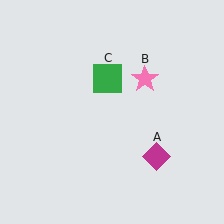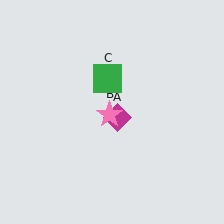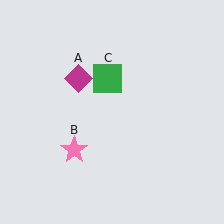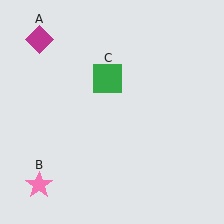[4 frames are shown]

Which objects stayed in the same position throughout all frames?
Green square (object C) remained stationary.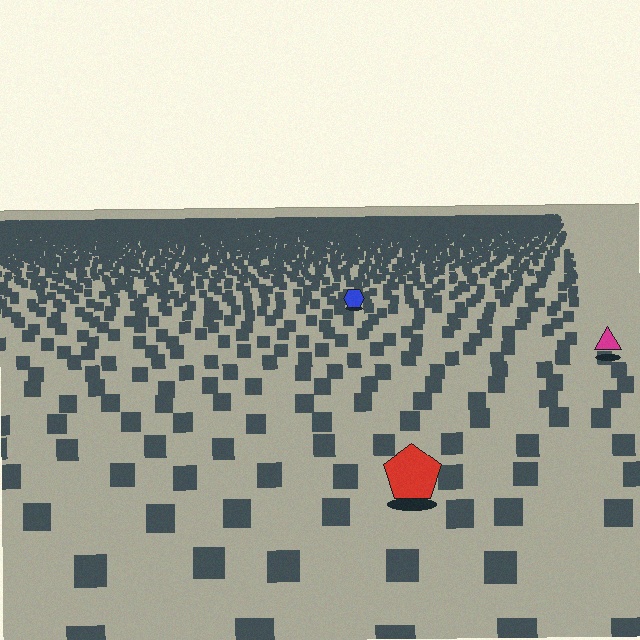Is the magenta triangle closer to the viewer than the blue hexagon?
Yes. The magenta triangle is closer — you can tell from the texture gradient: the ground texture is coarser near it.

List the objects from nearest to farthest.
From nearest to farthest: the red pentagon, the magenta triangle, the blue hexagon.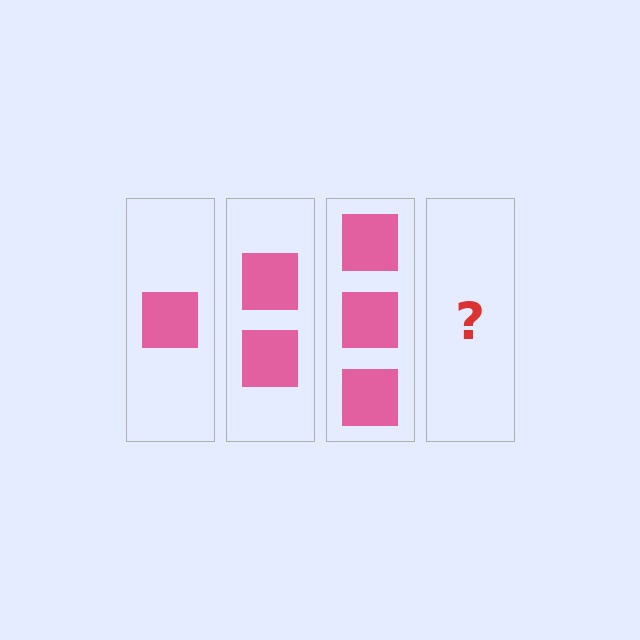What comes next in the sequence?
The next element should be 4 squares.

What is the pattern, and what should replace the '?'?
The pattern is that each step adds one more square. The '?' should be 4 squares.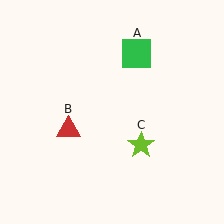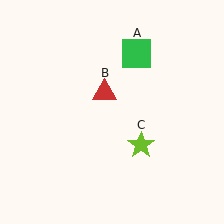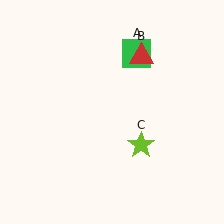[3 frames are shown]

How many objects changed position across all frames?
1 object changed position: red triangle (object B).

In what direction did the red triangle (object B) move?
The red triangle (object B) moved up and to the right.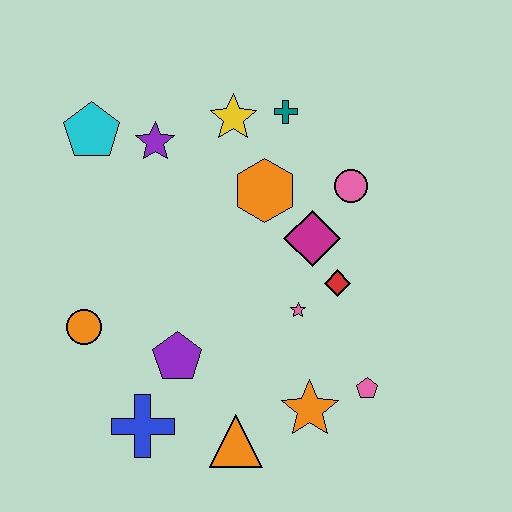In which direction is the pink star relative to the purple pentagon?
The pink star is to the right of the purple pentagon.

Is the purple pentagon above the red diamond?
No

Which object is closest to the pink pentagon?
The orange star is closest to the pink pentagon.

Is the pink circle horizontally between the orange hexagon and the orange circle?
No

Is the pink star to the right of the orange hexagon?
Yes